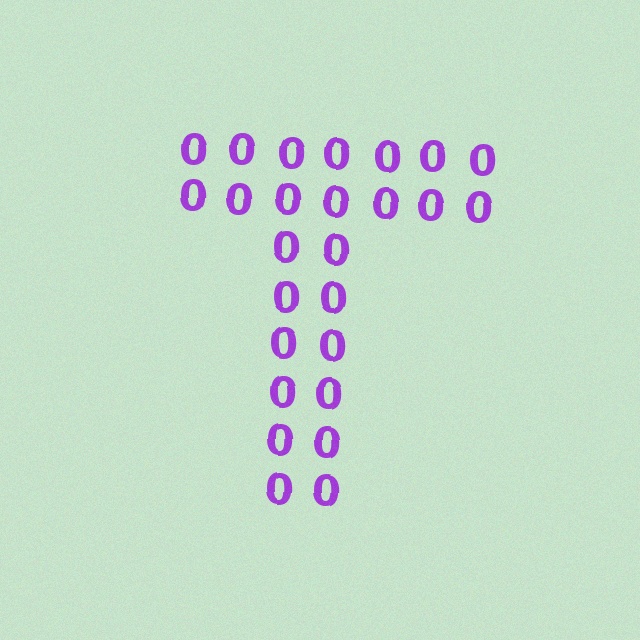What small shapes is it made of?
It is made of small digit 0's.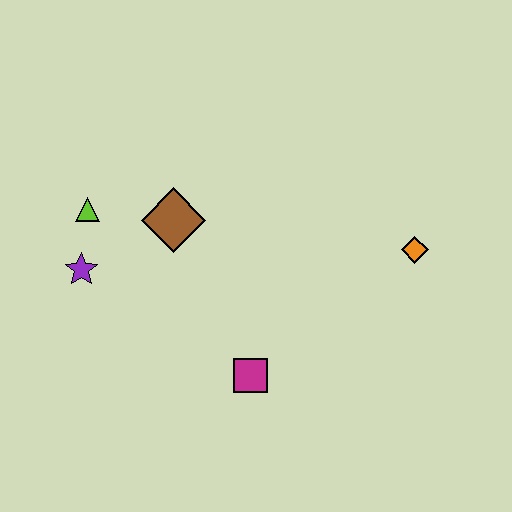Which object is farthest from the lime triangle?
The orange diamond is farthest from the lime triangle.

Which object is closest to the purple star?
The lime triangle is closest to the purple star.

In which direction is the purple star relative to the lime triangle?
The purple star is below the lime triangle.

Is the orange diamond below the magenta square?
No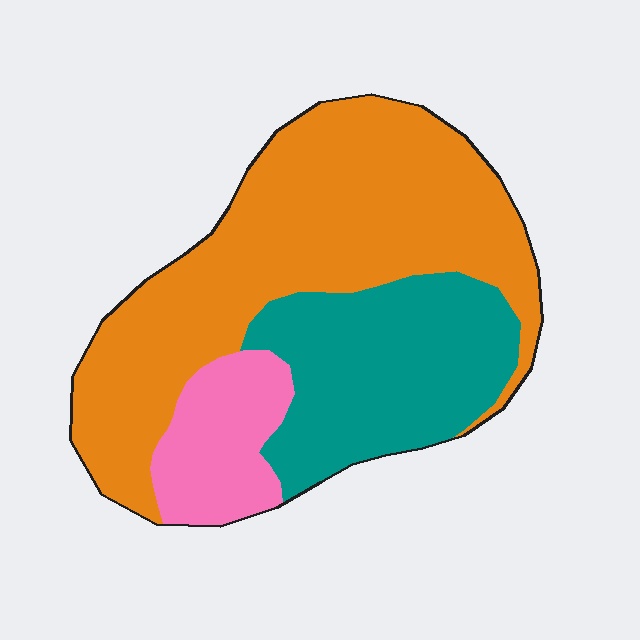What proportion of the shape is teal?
Teal covers 30% of the shape.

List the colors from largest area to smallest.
From largest to smallest: orange, teal, pink.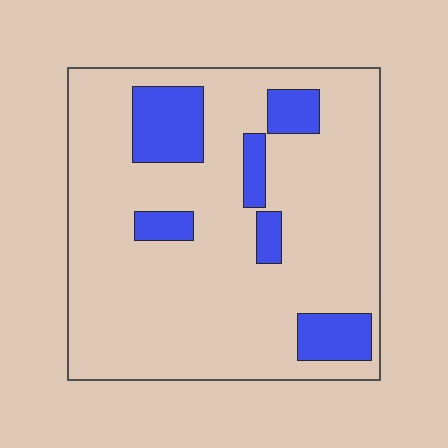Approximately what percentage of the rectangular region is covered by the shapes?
Approximately 15%.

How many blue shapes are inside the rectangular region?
6.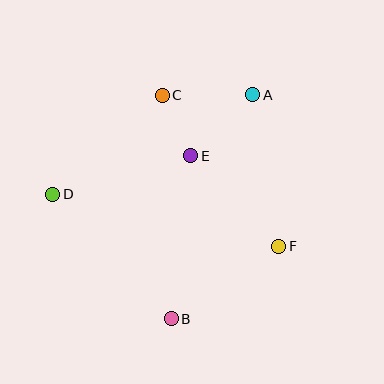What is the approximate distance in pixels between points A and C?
The distance between A and C is approximately 91 pixels.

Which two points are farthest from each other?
Points A and B are farthest from each other.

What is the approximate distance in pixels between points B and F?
The distance between B and F is approximately 130 pixels.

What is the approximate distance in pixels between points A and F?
The distance between A and F is approximately 154 pixels.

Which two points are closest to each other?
Points C and E are closest to each other.